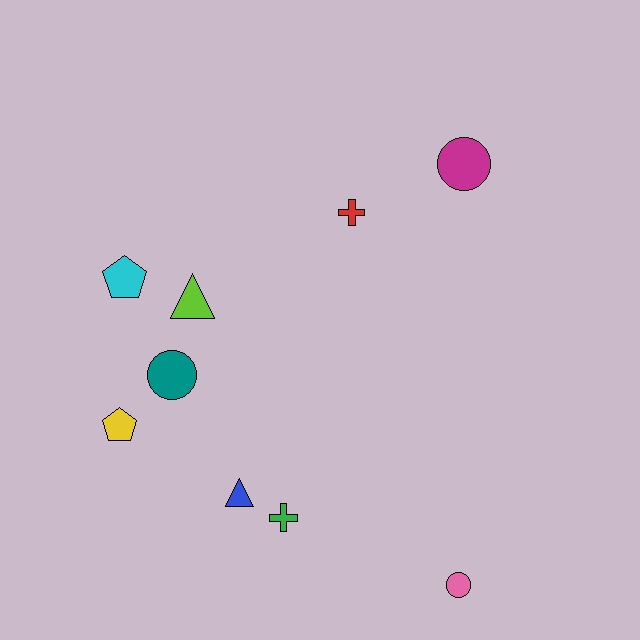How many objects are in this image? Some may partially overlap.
There are 9 objects.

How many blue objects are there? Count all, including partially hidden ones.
There is 1 blue object.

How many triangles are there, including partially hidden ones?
There are 2 triangles.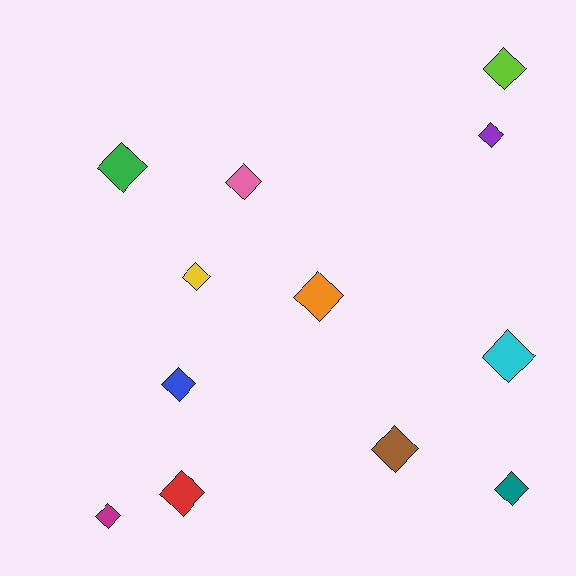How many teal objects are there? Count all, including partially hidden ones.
There is 1 teal object.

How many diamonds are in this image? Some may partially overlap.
There are 12 diamonds.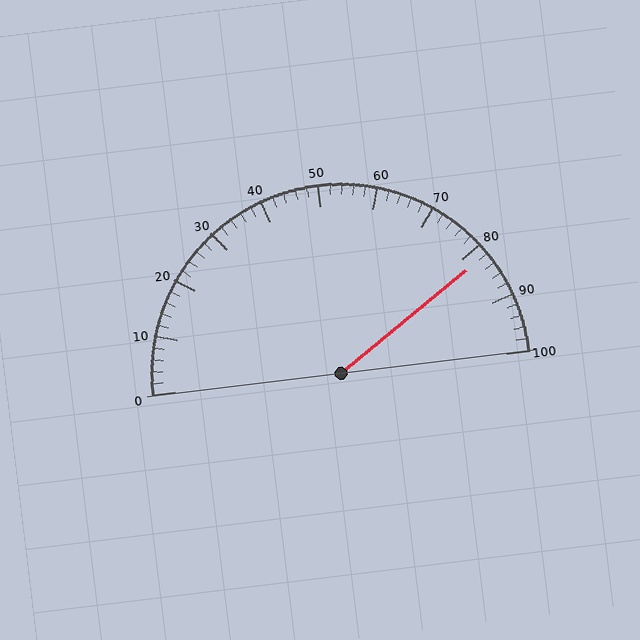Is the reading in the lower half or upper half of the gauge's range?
The reading is in the upper half of the range (0 to 100).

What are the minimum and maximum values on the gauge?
The gauge ranges from 0 to 100.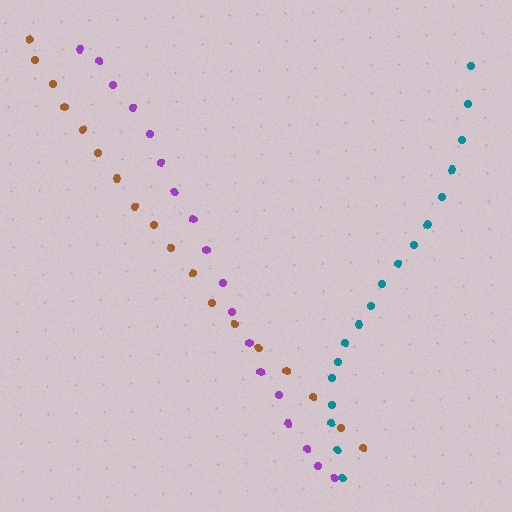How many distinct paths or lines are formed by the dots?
There are 3 distinct paths.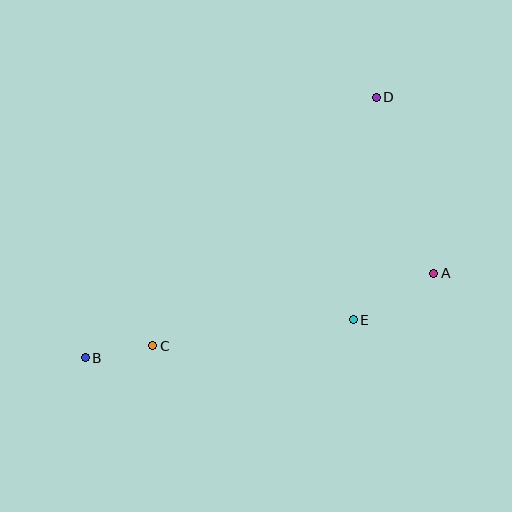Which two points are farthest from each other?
Points B and D are farthest from each other.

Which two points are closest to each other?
Points B and C are closest to each other.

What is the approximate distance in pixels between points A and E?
The distance between A and E is approximately 93 pixels.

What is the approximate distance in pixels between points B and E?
The distance between B and E is approximately 271 pixels.